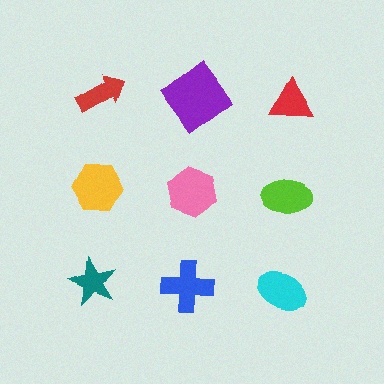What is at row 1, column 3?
A red triangle.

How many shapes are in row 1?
3 shapes.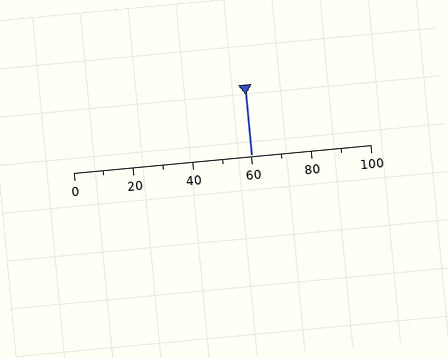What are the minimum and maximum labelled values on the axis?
The axis runs from 0 to 100.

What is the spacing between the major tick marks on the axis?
The major ticks are spaced 20 apart.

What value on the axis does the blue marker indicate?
The marker indicates approximately 60.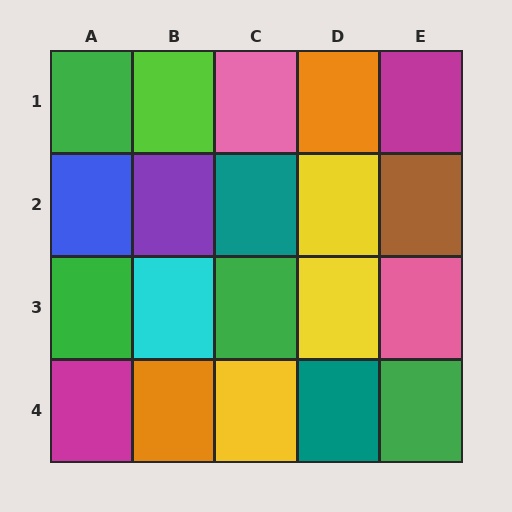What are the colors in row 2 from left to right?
Blue, purple, teal, yellow, brown.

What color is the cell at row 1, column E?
Magenta.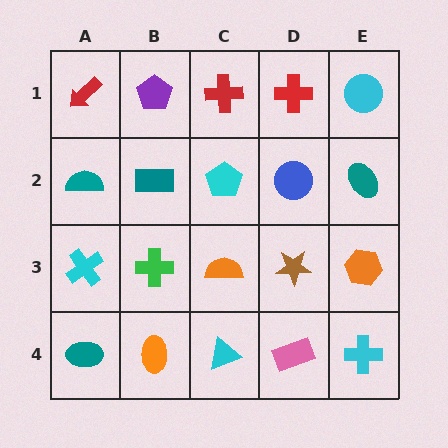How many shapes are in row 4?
5 shapes.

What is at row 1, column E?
A cyan circle.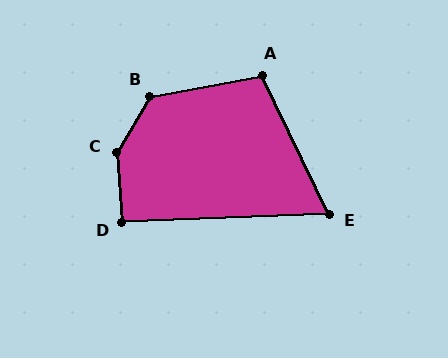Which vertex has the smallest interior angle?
E, at approximately 67 degrees.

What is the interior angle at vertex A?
Approximately 105 degrees (obtuse).